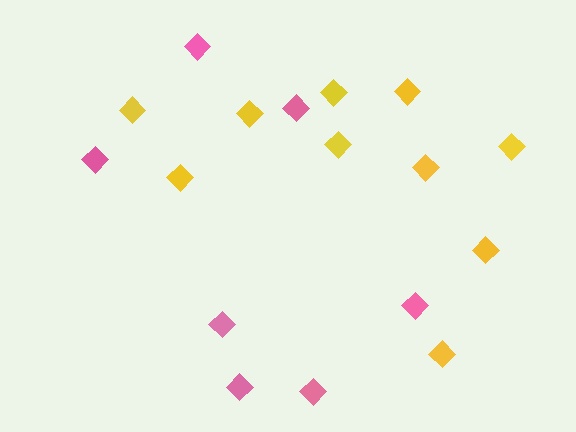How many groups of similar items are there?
There are 2 groups: one group of pink diamonds (7) and one group of yellow diamonds (10).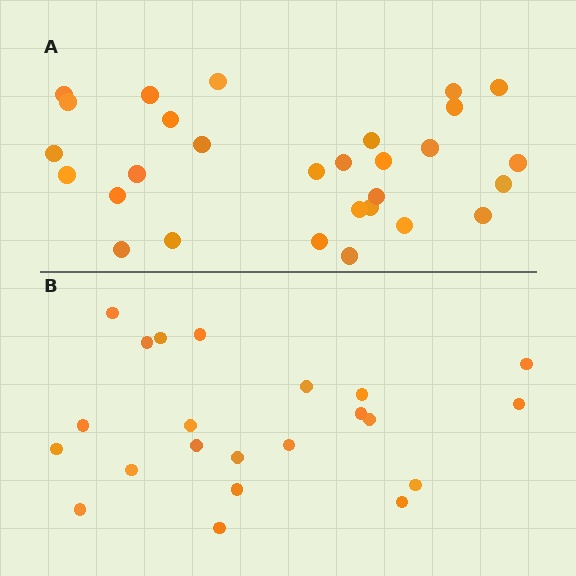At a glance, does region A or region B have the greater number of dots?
Region A (the top region) has more dots.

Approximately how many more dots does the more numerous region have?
Region A has roughly 8 or so more dots than region B.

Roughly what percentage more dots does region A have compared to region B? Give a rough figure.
About 30% more.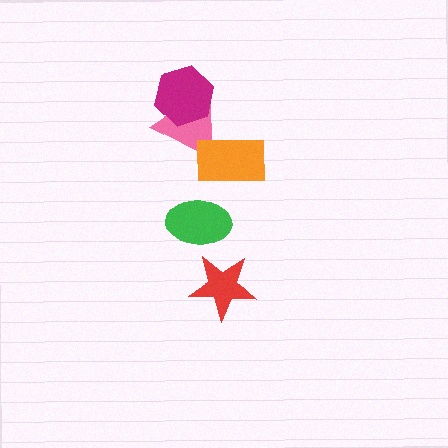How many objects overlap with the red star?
0 objects overlap with the red star.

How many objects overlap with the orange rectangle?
1 object overlaps with the orange rectangle.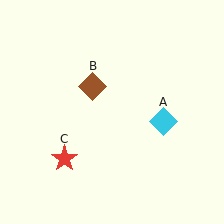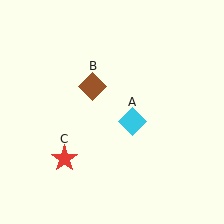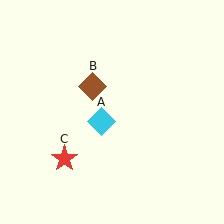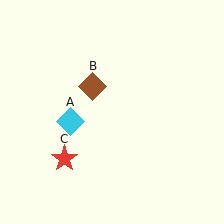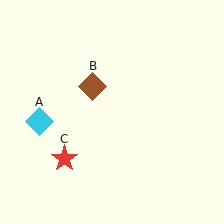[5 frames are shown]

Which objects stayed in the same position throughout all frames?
Brown diamond (object B) and red star (object C) remained stationary.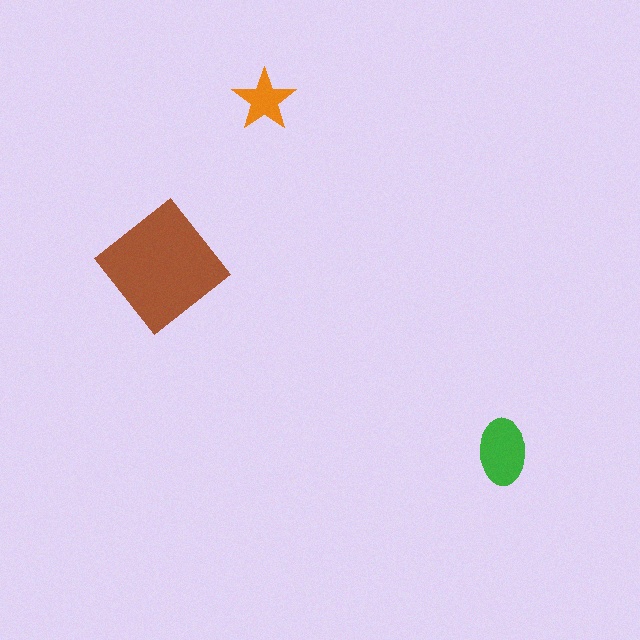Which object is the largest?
The brown diamond.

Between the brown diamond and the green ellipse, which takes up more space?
The brown diamond.